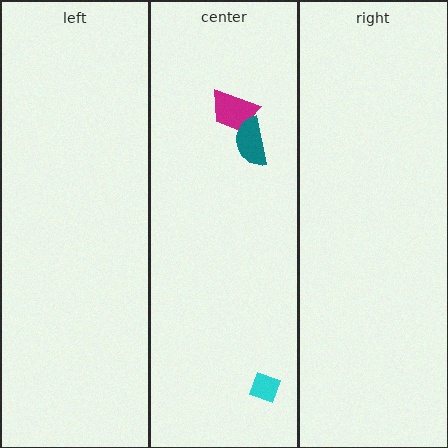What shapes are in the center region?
The magenta trapezoid, the teal semicircle, the cyan diamond.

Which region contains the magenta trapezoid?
The center region.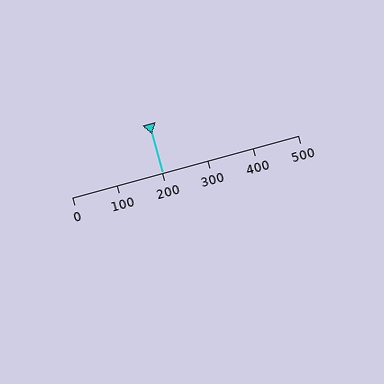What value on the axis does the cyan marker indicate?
The marker indicates approximately 200.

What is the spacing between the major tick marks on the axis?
The major ticks are spaced 100 apart.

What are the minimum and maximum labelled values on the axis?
The axis runs from 0 to 500.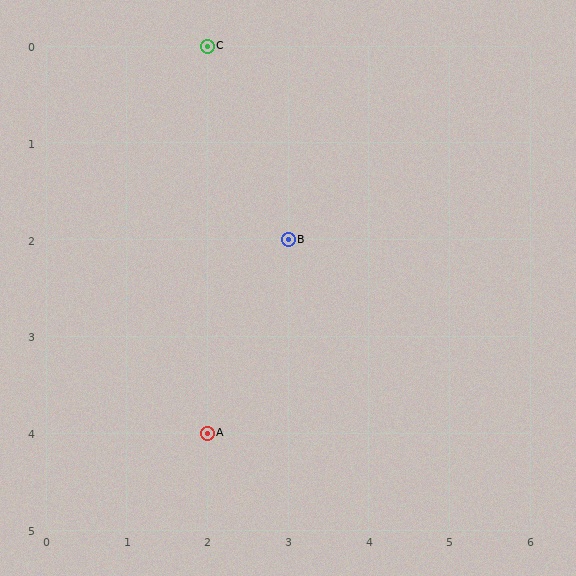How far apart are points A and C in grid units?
Points A and C are 4 rows apart.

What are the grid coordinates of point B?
Point B is at grid coordinates (3, 2).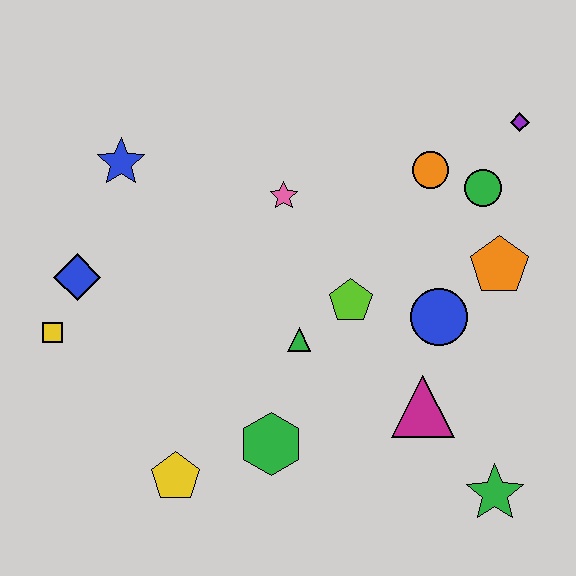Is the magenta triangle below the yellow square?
Yes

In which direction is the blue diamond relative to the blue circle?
The blue diamond is to the left of the blue circle.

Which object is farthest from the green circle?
The yellow square is farthest from the green circle.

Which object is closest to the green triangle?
The lime pentagon is closest to the green triangle.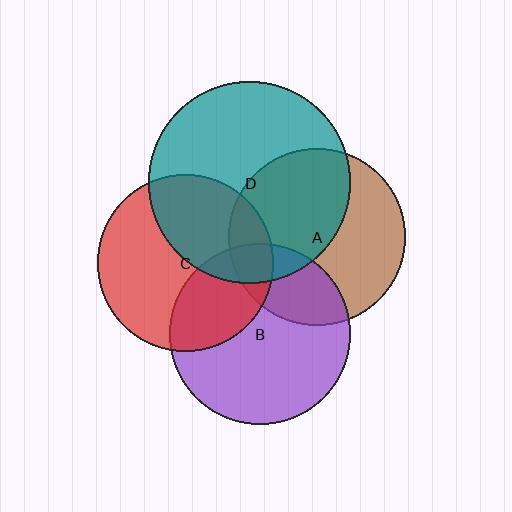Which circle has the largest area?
Circle D (teal).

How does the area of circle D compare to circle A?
Approximately 1.3 times.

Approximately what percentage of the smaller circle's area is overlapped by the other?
Approximately 25%.